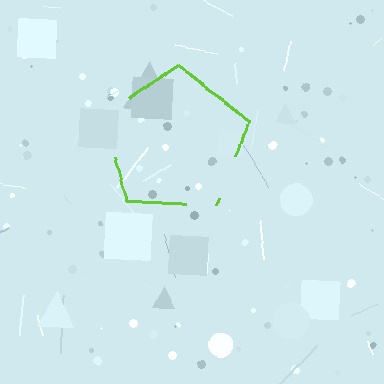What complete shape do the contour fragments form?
The contour fragments form a pentagon.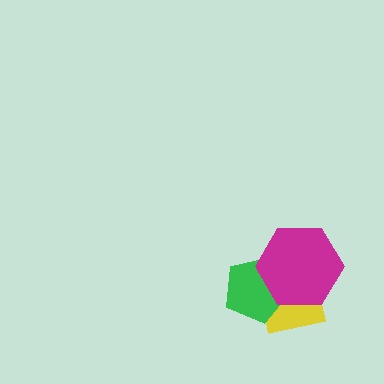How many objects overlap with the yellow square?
2 objects overlap with the yellow square.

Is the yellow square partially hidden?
Yes, it is partially covered by another shape.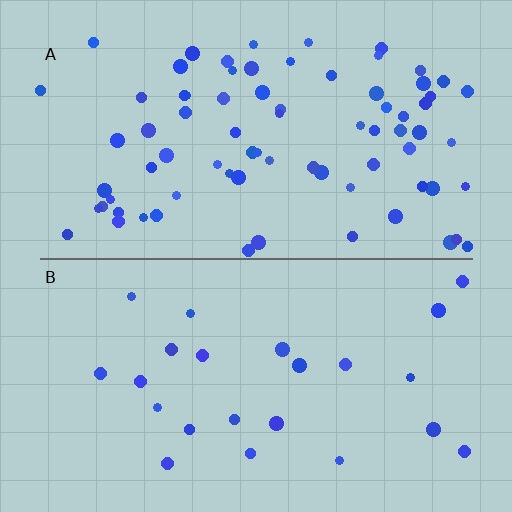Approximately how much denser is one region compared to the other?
Approximately 3.3× — region A over region B.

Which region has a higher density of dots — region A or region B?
A (the top).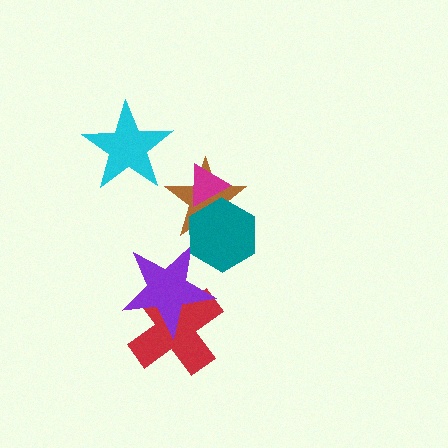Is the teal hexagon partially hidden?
Yes, it is partially covered by another shape.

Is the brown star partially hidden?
Yes, it is partially covered by another shape.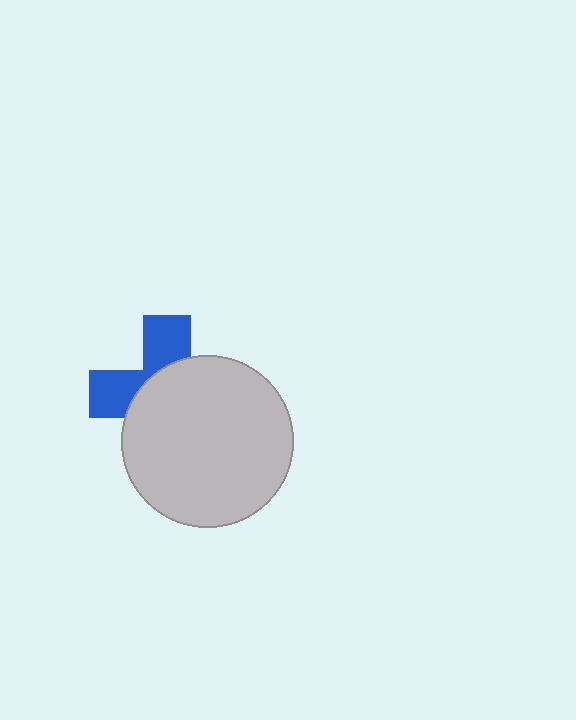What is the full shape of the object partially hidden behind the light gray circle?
The partially hidden object is a blue cross.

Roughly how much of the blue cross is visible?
A small part of it is visible (roughly 36%).